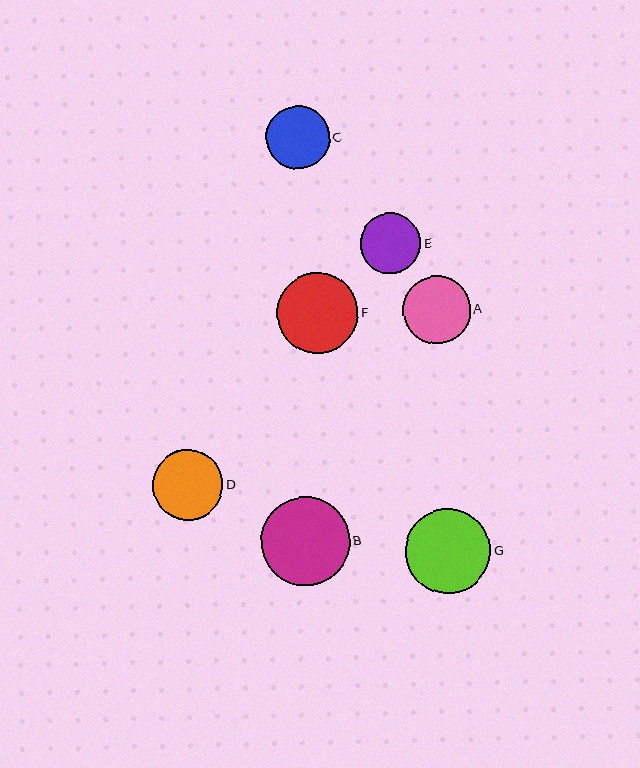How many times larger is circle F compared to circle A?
Circle F is approximately 1.2 times the size of circle A.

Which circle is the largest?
Circle B is the largest with a size of approximately 89 pixels.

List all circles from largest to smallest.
From largest to smallest: B, G, F, D, A, C, E.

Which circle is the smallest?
Circle E is the smallest with a size of approximately 61 pixels.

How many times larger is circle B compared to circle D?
Circle B is approximately 1.3 times the size of circle D.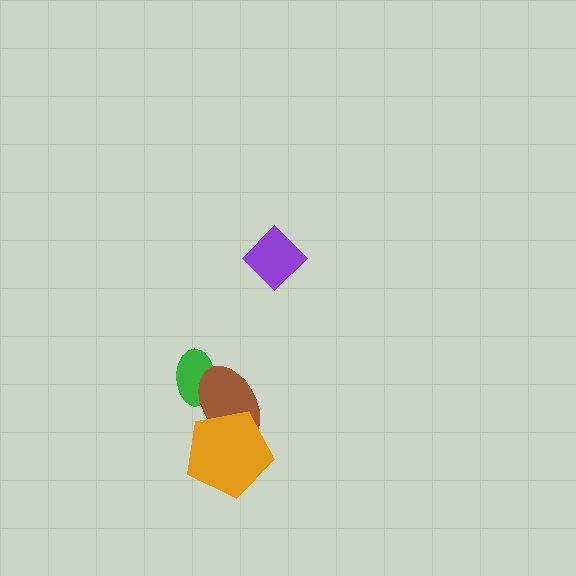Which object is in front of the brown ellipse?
The orange pentagon is in front of the brown ellipse.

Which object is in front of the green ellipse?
The brown ellipse is in front of the green ellipse.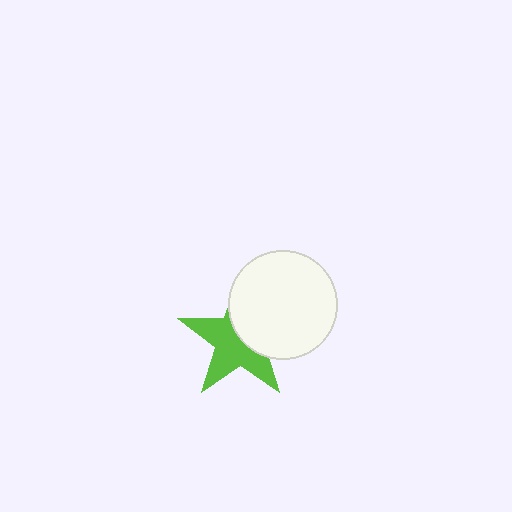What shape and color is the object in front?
The object in front is a white circle.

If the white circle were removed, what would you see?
You would see the complete lime star.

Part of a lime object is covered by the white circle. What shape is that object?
It is a star.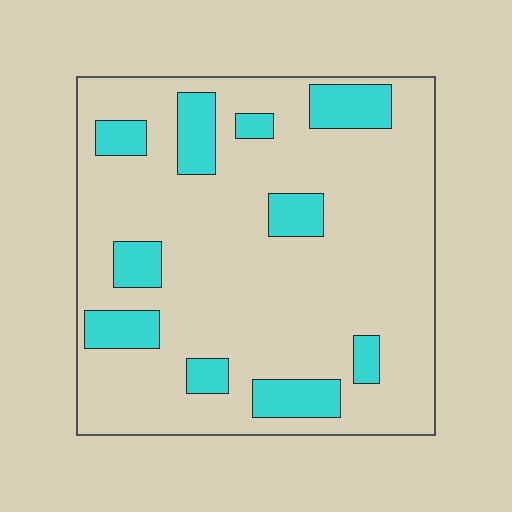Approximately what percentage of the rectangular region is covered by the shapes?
Approximately 20%.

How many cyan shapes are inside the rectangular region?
10.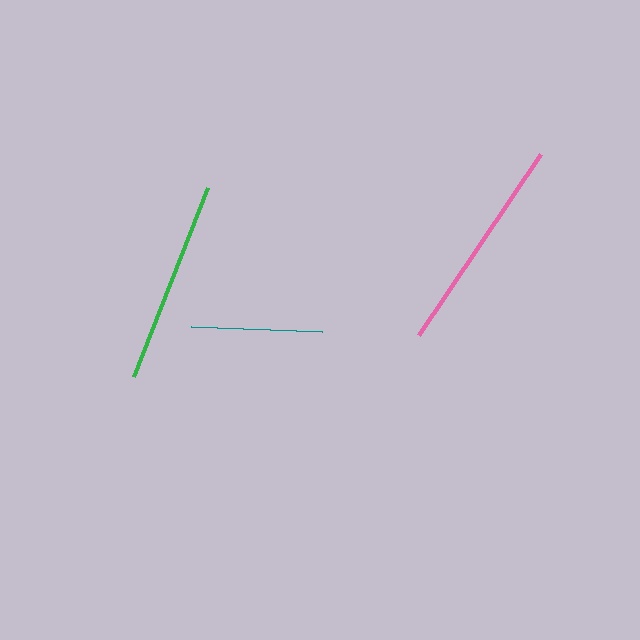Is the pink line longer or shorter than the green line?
The pink line is longer than the green line.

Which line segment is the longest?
The pink line is the longest at approximately 219 pixels.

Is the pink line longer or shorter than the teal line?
The pink line is longer than the teal line.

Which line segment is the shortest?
The teal line is the shortest at approximately 131 pixels.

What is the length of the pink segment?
The pink segment is approximately 219 pixels long.